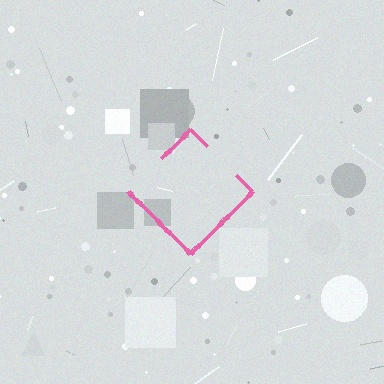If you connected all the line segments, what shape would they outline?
They would outline a diamond.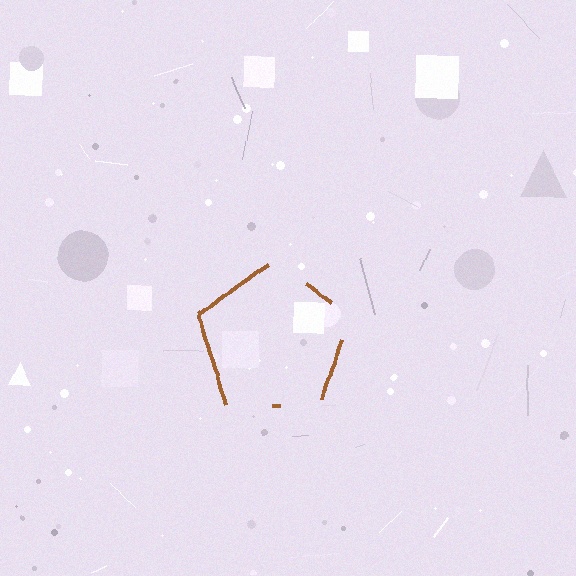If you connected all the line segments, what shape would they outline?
They would outline a pentagon.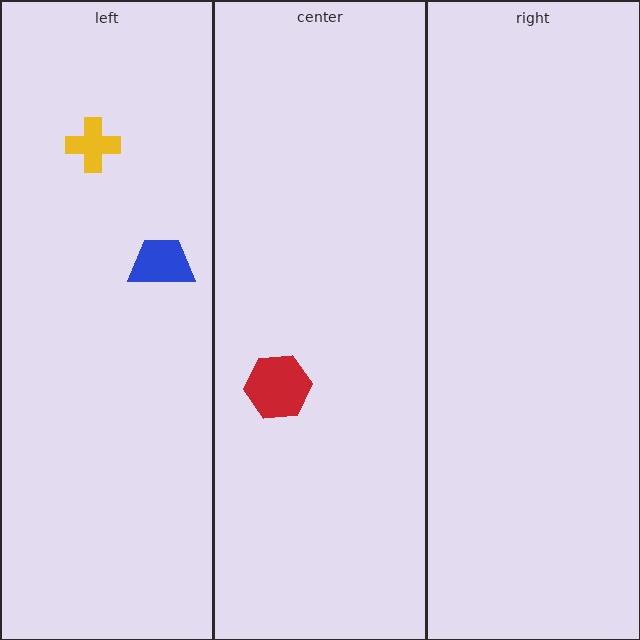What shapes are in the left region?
The blue trapezoid, the yellow cross.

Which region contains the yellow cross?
The left region.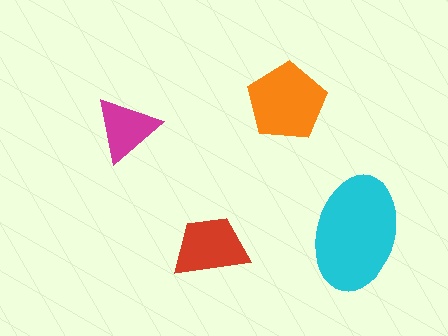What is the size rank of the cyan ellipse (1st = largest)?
1st.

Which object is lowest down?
The red trapezoid is bottommost.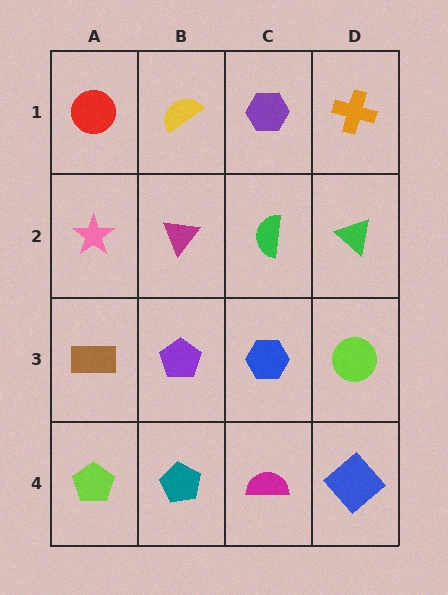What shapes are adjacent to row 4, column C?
A blue hexagon (row 3, column C), a teal pentagon (row 4, column B), a blue diamond (row 4, column D).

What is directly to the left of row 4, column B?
A lime pentagon.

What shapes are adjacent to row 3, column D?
A green triangle (row 2, column D), a blue diamond (row 4, column D), a blue hexagon (row 3, column C).